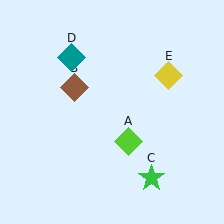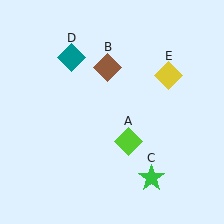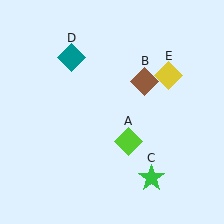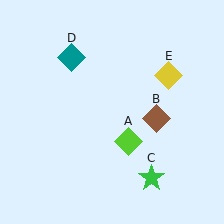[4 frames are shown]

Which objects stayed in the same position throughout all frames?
Lime diamond (object A) and green star (object C) and teal diamond (object D) and yellow diamond (object E) remained stationary.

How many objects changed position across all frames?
1 object changed position: brown diamond (object B).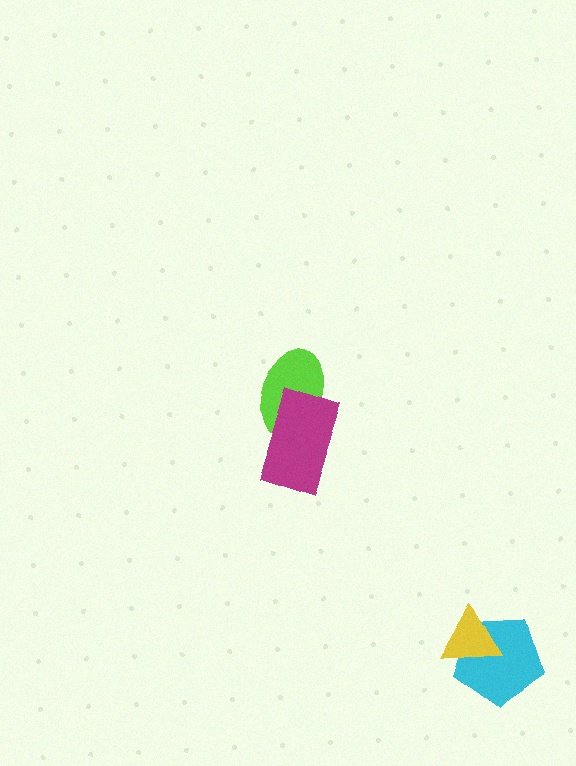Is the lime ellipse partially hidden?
Yes, it is partially covered by another shape.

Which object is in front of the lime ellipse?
The magenta rectangle is in front of the lime ellipse.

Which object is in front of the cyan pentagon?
The yellow triangle is in front of the cyan pentagon.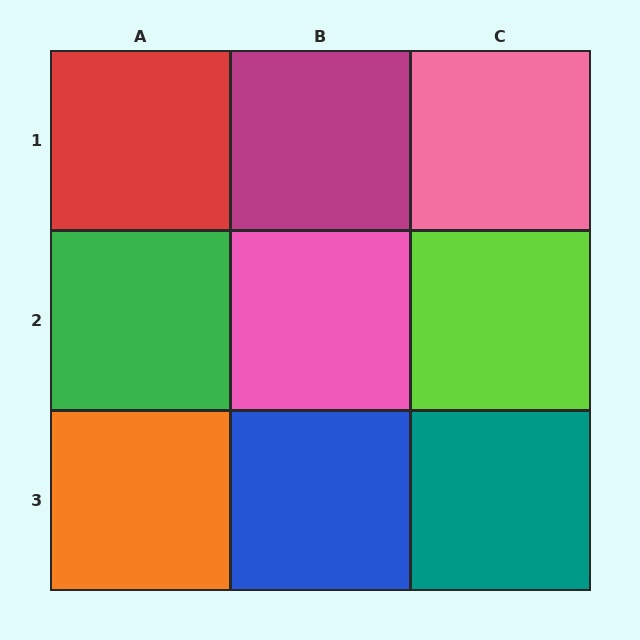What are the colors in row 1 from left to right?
Red, magenta, pink.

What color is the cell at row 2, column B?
Pink.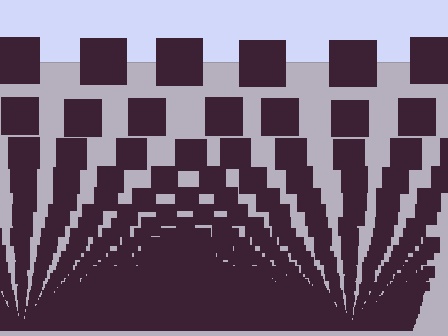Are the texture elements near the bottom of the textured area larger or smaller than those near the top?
Smaller. The gradient is inverted — elements near the bottom are smaller and denser.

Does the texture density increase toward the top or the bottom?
Density increases toward the bottom.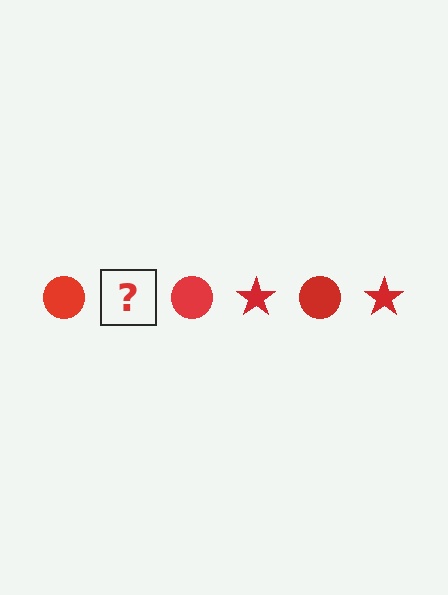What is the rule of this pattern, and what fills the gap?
The rule is that the pattern cycles through circle, star shapes in red. The gap should be filled with a red star.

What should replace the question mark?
The question mark should be replaced with a red star.